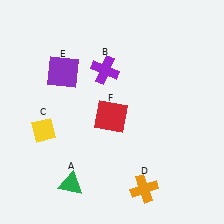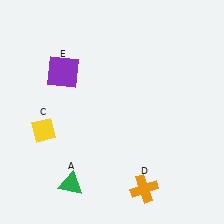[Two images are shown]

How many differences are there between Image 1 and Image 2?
There are 2 differences between the two images.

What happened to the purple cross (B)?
The purple cross (B) was removed in Image 2. It was in the top-left area of Image 1.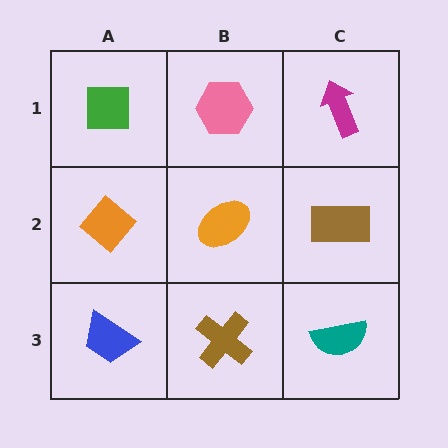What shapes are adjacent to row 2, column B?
A pink hexagon (row 1, column B), a brown cross (row 3, column B), an orange diamond (row 2, column A), a brown rectangle (row 2, column C).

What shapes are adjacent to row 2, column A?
A green square (row 1, column A), a blue trapezoid (row 3, column A), an orange ellipse (row 2, column B).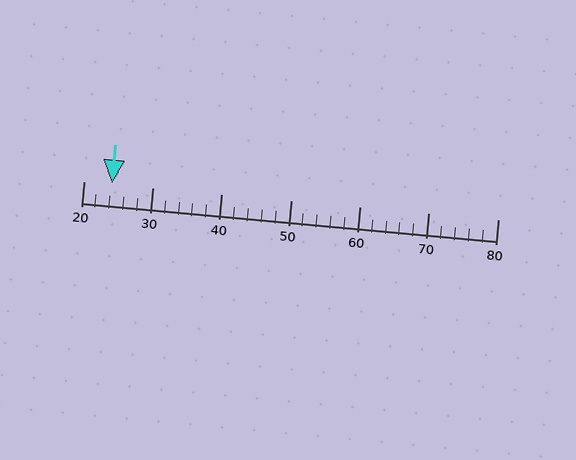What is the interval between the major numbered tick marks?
The major tick marks are spaced 10 units apart.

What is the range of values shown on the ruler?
The ruler shows values from 20 to 80.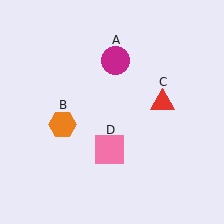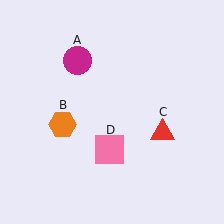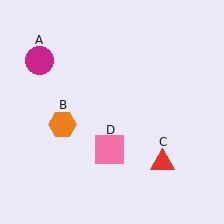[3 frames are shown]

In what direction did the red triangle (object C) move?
The red triangle (object C) moved down.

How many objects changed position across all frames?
2 objects changed position: magenta circle (object A), red triangle (object C).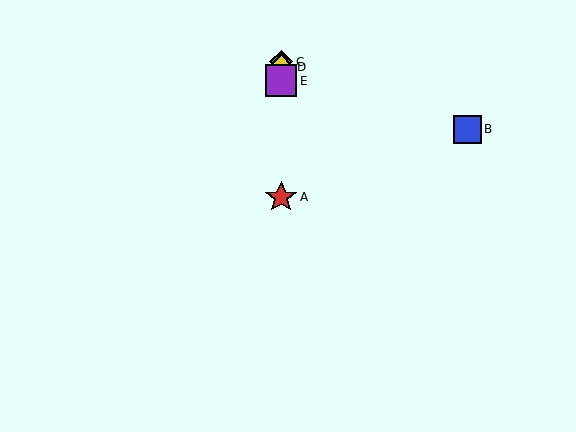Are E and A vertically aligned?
Yes, both are at x≈281.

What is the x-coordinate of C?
Object C is at x≈281.